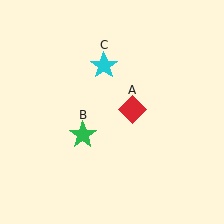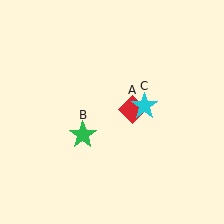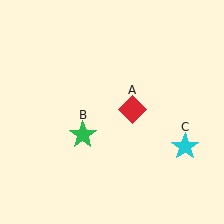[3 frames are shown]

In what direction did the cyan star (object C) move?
The cyan star (object C) moved down and to the right.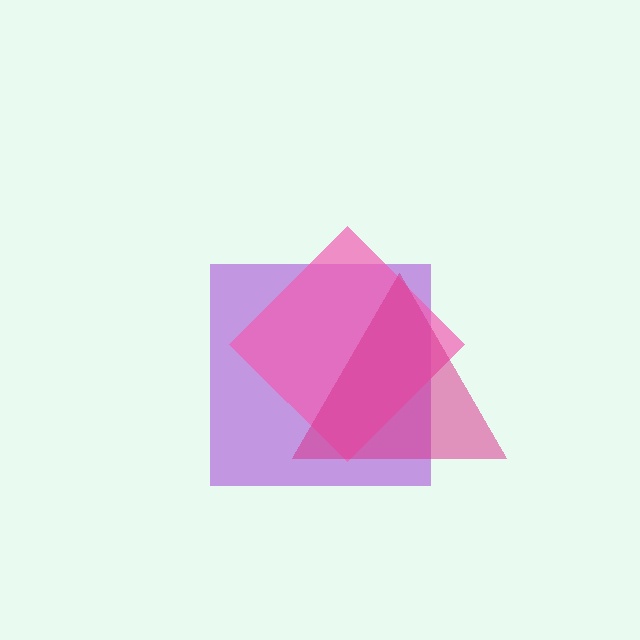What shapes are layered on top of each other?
The layered shapes are: a purple square, a pink diamond, a magenta triangle.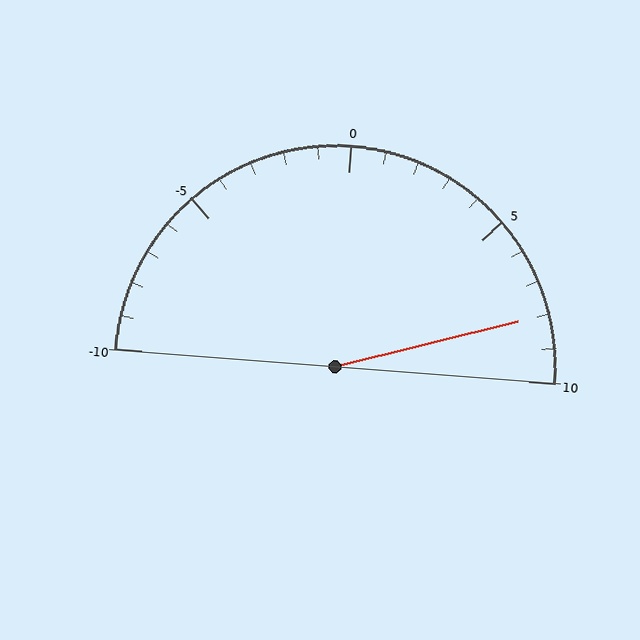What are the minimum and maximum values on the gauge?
The gauge ranges from -10 to 10.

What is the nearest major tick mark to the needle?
The nearest major tick mark is 10.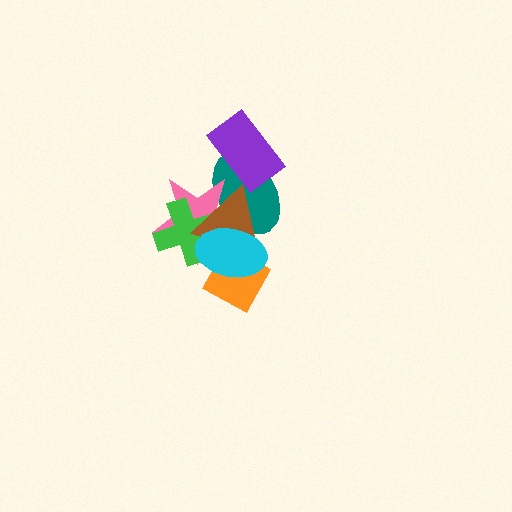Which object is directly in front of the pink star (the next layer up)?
The green cross is directly in front of the pink star.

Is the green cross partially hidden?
Yes, it is partially covered by another shape.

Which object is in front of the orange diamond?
The cyan ellipse is in front of the orange diamond.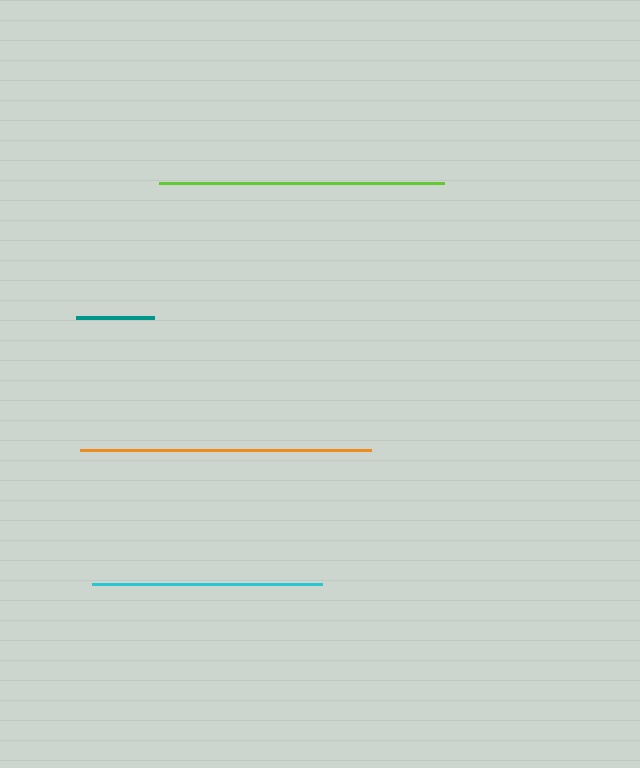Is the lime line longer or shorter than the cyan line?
The lime line is longer than the cyan line.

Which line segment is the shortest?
The teal line is the shortest at approximately 77 pixels.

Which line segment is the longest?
The orange line is the longest at approximately 290 pixels.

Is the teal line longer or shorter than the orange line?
The orange line is longer than the teal line.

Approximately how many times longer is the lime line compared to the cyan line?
The lime line is approximately 1.2 times the length of the cyan line.